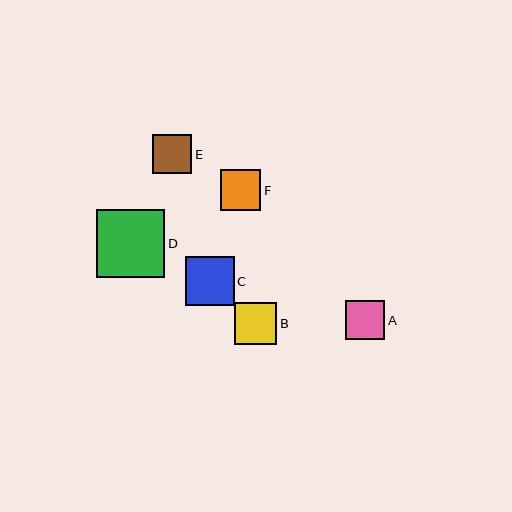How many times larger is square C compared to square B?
Square C is approximately 1.2 times the size of square B.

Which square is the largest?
Square D is the largest with a size of approximately 68 pixels.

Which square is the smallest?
Square E is the smallest with a size of approximately 39 pixels.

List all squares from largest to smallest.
From largest to smallest: D, C, B, F, A, E.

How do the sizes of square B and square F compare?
Square B and square F are approximately the same size.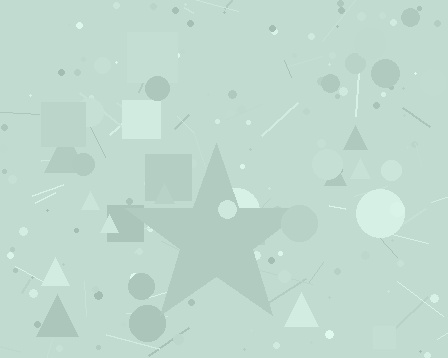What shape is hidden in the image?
A star is hidden in the image.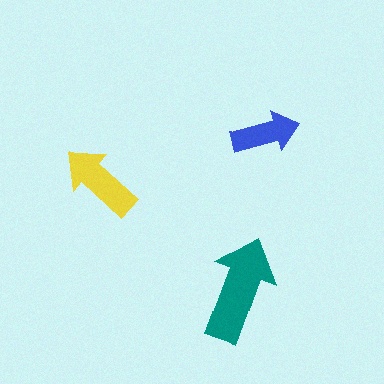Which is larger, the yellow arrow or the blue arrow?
The yellow one.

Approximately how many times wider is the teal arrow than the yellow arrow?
About 1.5 times wider.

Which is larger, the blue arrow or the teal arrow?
The teal one.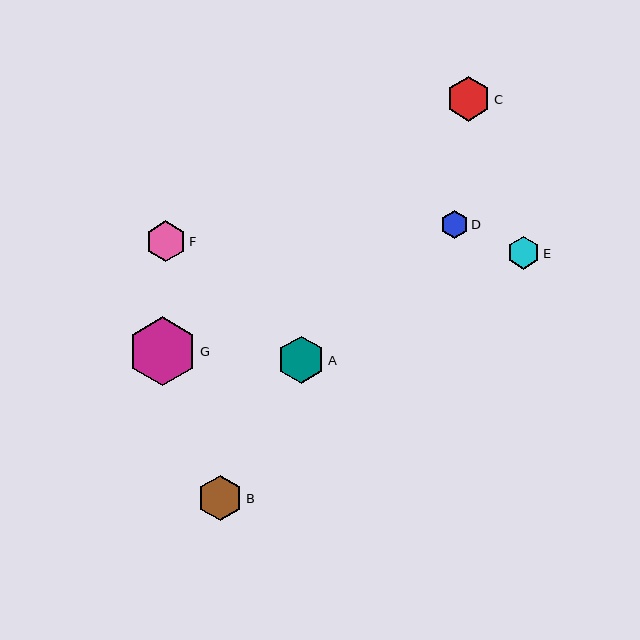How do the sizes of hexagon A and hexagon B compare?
Hexagon A and hexagon B are approximately the same size.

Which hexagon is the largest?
Hexagon G is the largest with a size of approximately 69 pixels.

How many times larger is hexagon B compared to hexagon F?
Hexagon B is approximately 1.1 times the size of hexagon F.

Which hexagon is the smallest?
Hexagon D is the smallest with a size of approximately 28 pixels.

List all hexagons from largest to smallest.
From largest to smallest: G, A, B, C, F, E, D.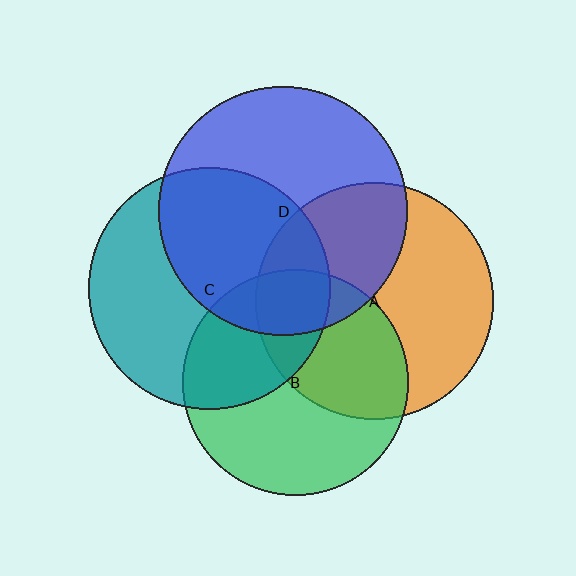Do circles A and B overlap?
Yes.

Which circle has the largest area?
Circle D (blue).